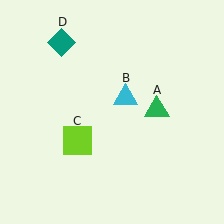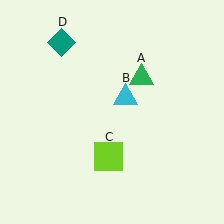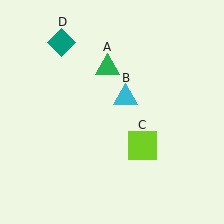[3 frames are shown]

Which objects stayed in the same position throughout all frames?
Cyan triangle (object B) and teal diamond (object D) remained stationary.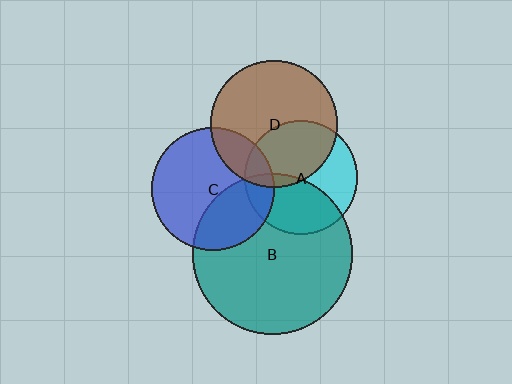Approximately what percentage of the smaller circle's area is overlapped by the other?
Approximately 15%.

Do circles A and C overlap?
Yes.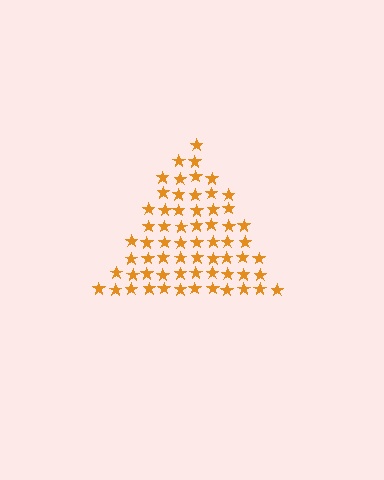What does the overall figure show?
The overall figure shows a triangle.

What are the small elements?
The small elements are stars.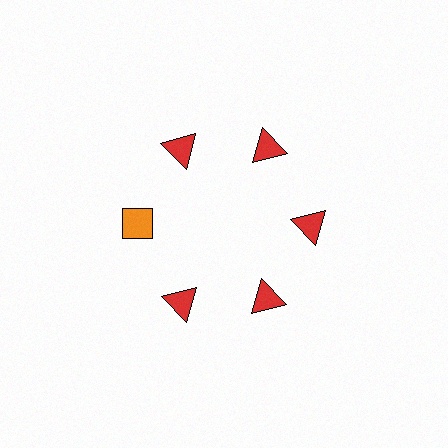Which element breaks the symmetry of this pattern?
The orange diamond at roughly the 9 o'clock position breaks the symmetry. All other shapes are red triangles.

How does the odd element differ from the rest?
It differs in both color (orange instead of red) and shape (diamond instead of triangle).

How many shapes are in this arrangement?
There are 6 shapes arranged in a ring pattern.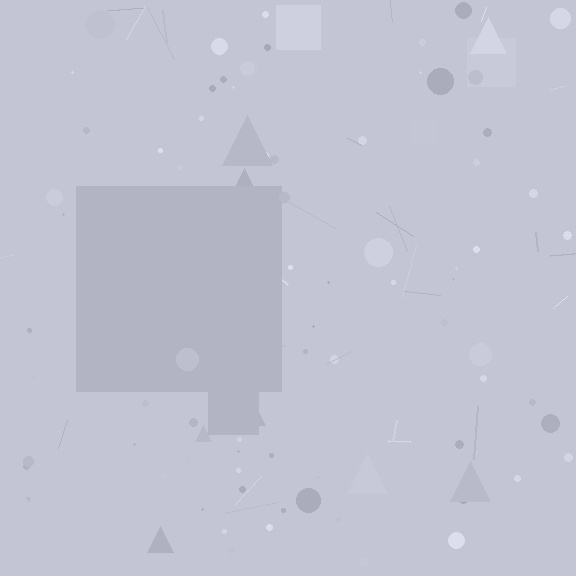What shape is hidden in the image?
A square is hidden in the image.